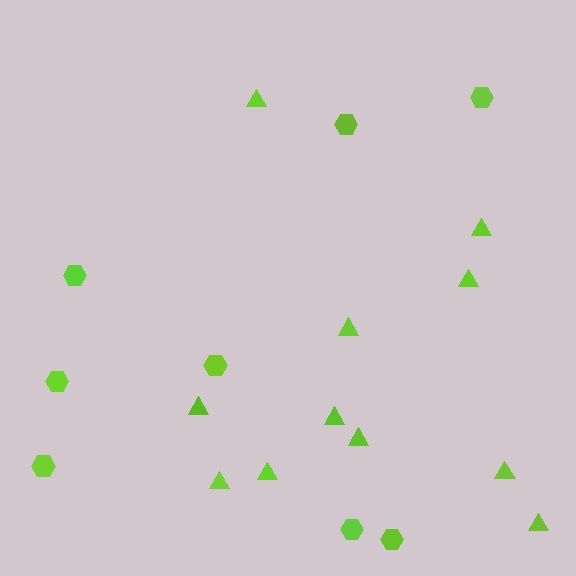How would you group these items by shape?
There are 2 groups: one group of triangles (11) and one group of hexagons (8).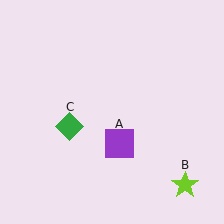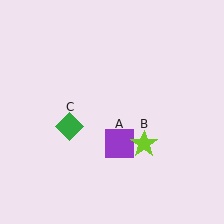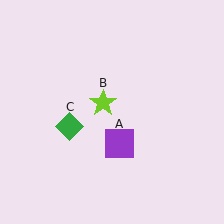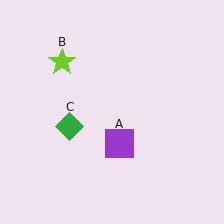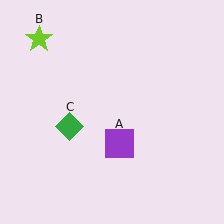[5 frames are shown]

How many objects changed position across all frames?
1 object changed position: lime star (object B).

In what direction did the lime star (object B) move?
The lime star (object B) moved up and to the left.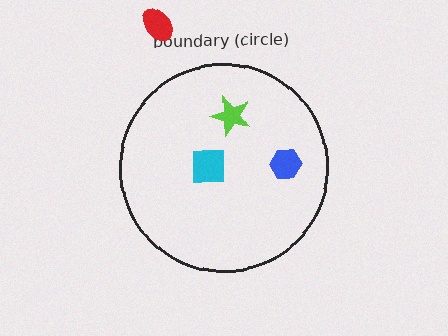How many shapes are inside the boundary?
3 inside, 1 outside.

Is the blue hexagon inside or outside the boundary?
Inside.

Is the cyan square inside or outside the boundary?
Inside.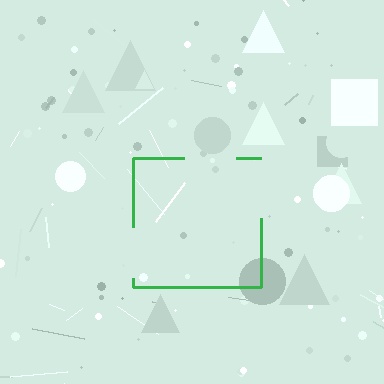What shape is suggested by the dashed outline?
The dashed outline suggests a square.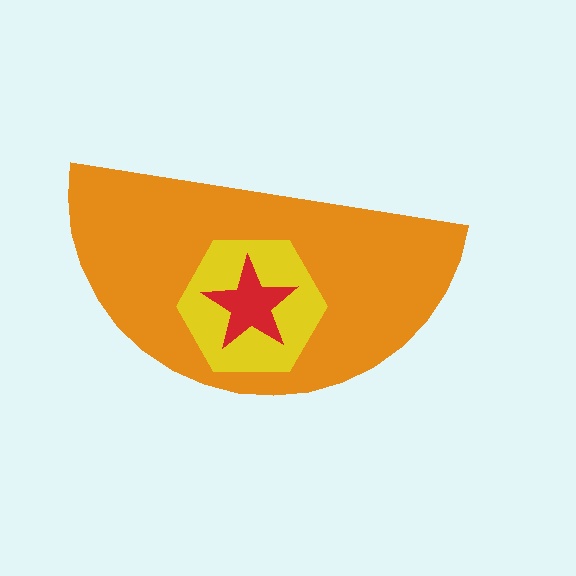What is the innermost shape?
The red star.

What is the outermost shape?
The orange semicircle.